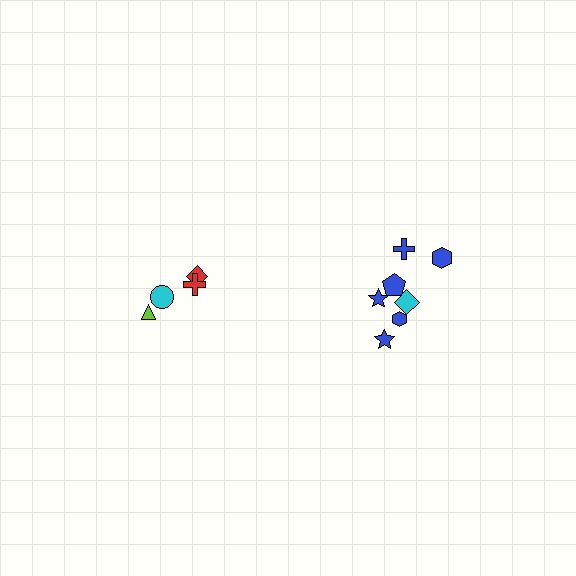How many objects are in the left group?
There are 4 objects.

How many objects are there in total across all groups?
There are 11 objects.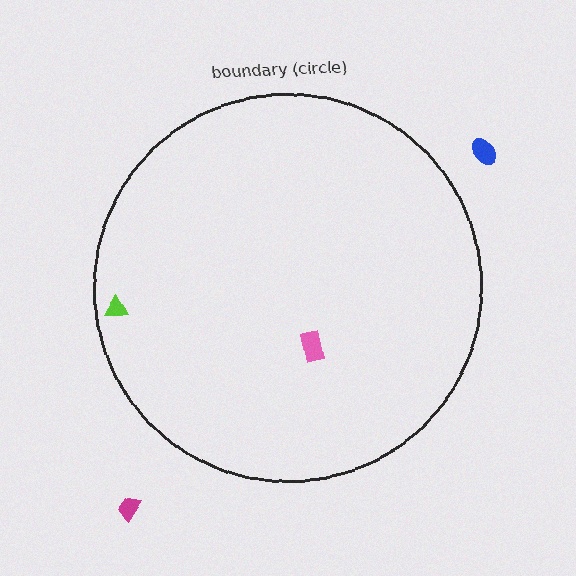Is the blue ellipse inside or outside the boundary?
Outside.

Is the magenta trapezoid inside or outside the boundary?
Outside.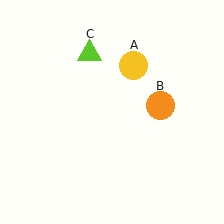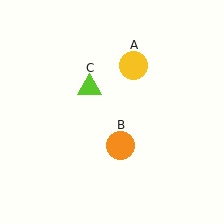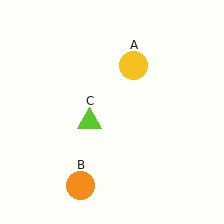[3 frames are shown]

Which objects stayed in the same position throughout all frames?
Yellow circle (object A) remained stationary.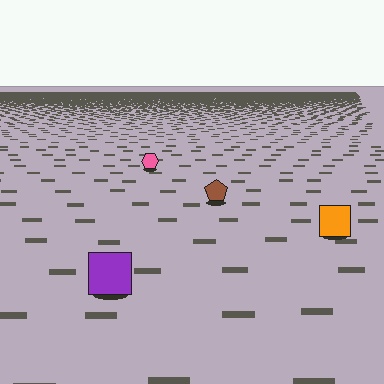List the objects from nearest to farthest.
From nearest to farthest: the purple square, the orange square, the brown pentagon, the pink hexagon.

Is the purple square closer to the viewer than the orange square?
Yes. The purple square is closer — you can tell from the texture gradient: the ground texture is coarser near it.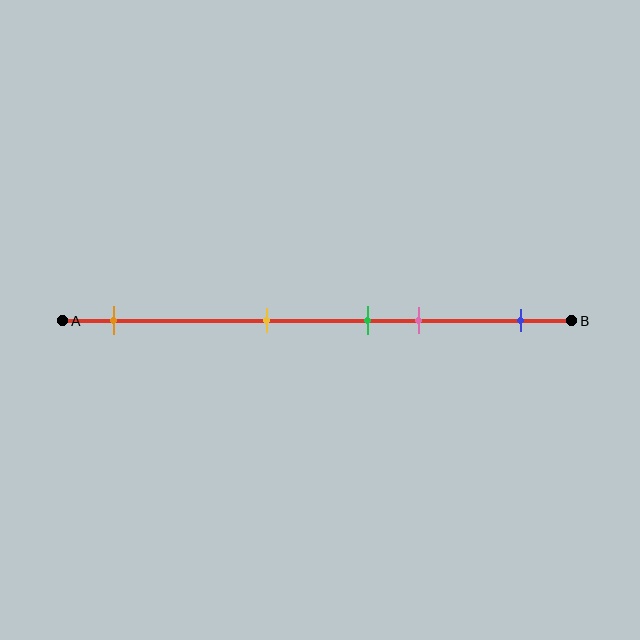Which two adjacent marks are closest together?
The green and pink marks are the closest adjacent pair.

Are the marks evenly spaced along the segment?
No, the marks are not evenly spaced.